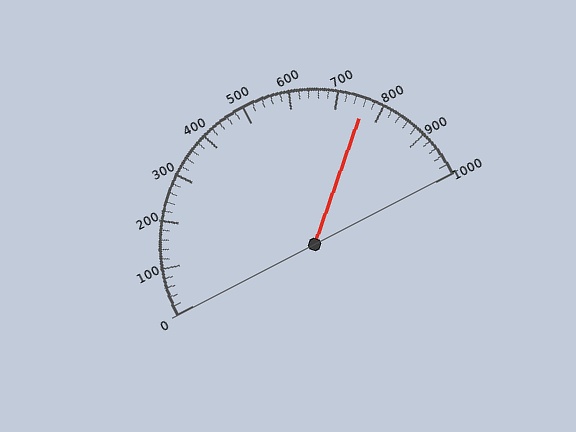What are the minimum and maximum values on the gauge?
The gauge ranges from 0 to 1000.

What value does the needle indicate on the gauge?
The needle indicates approximately 760.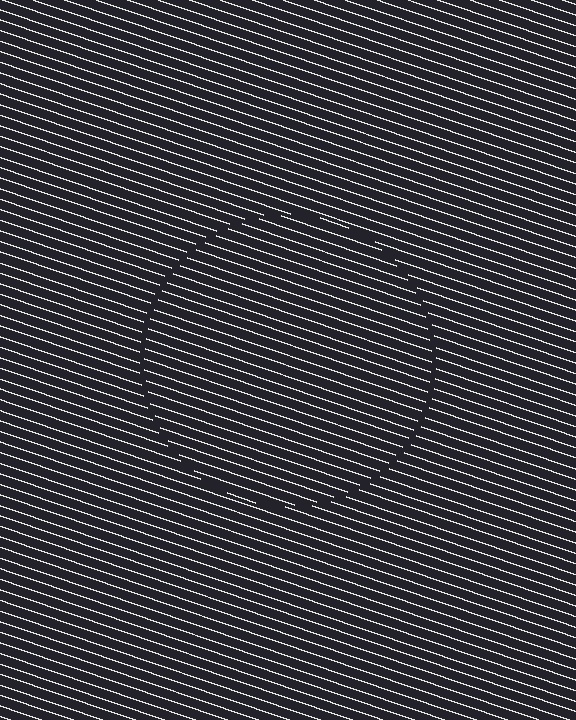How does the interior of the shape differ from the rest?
The interior of the shape contains the same grating, shifted by half a period — the contour is defined by the phase discontinuity where line-ends from the inner and outer gratings abut.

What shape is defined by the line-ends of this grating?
An illusory circle. The interior of the shape contains the same grating, shifted by half a period — the contour is defined by the phase discontinuity where line-ends from the inner and outer gratings abut.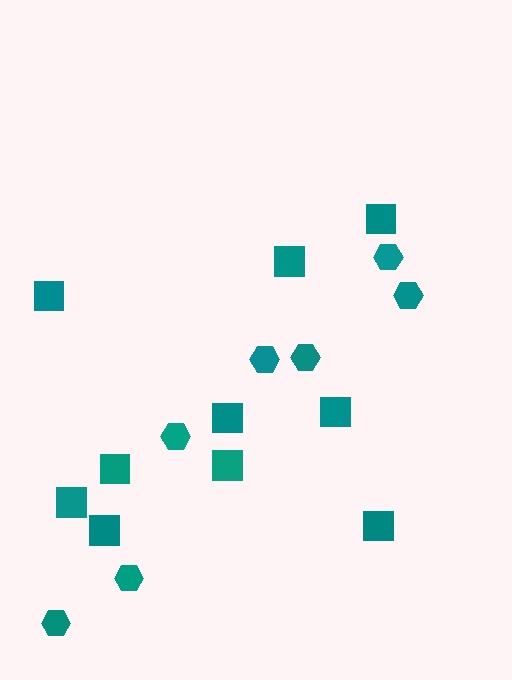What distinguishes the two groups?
There are 2 groups: one group of hexagons (7) and one group of squares (10).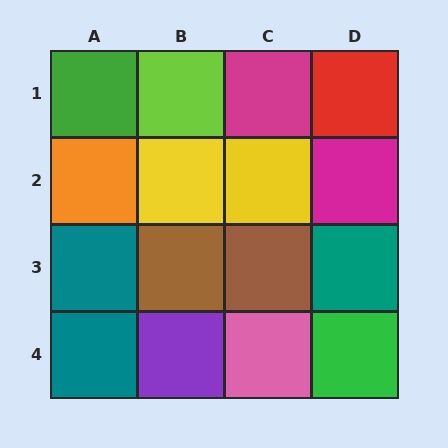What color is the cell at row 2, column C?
Yellow.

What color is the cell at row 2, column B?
Yellow.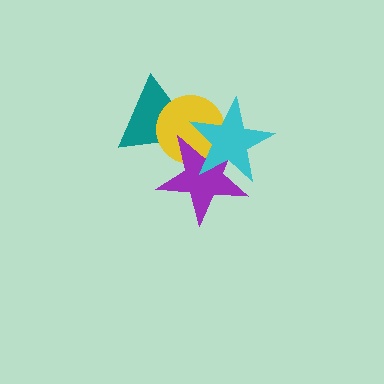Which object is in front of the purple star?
The cyan star is in front of the purple star.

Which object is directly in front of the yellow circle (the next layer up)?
The purple star is directly in front of the yellow circle.